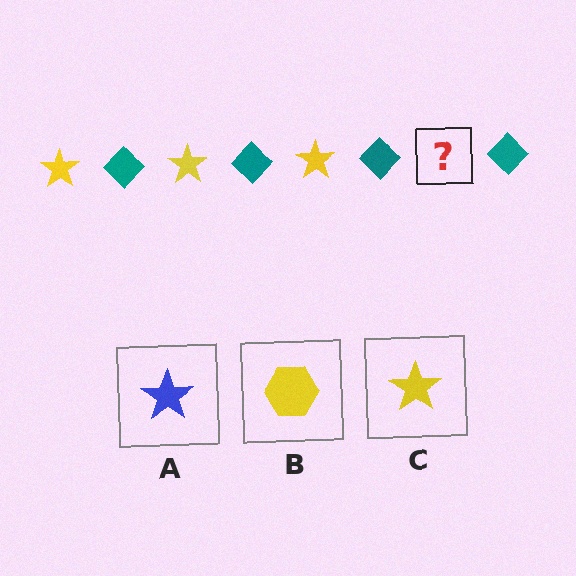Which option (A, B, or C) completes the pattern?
C.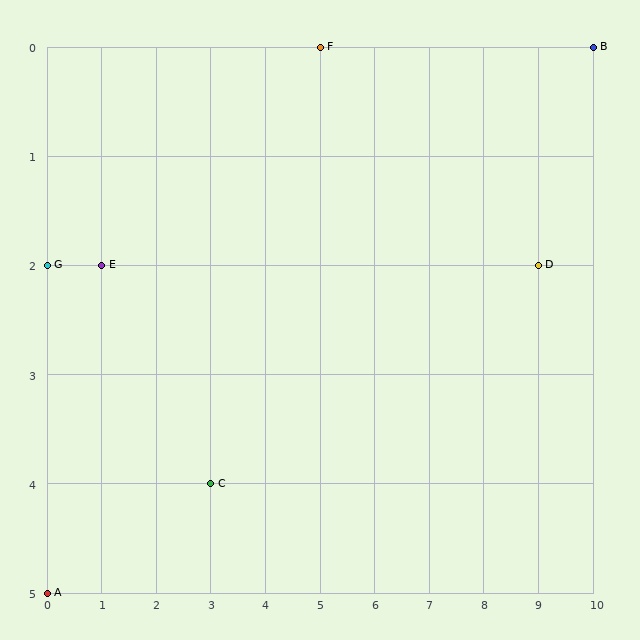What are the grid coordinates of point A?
Point A is at grid coordinates (0, 5).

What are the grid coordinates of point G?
Point G is at grid coordinates (0, 2).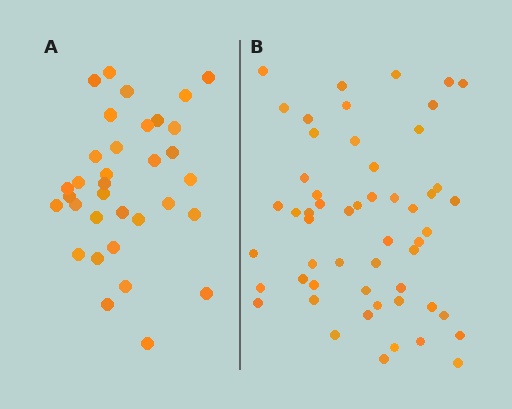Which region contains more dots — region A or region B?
Region B (the right region) has more dots.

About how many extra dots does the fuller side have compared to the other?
Region B has approximately 20 more dots than region A.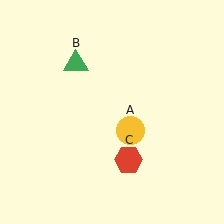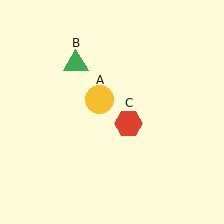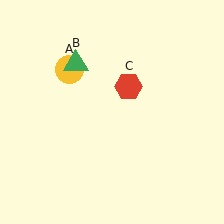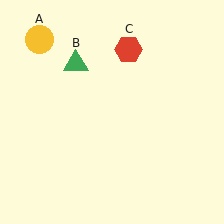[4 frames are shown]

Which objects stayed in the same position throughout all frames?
Green triangle (object B) remained stationary.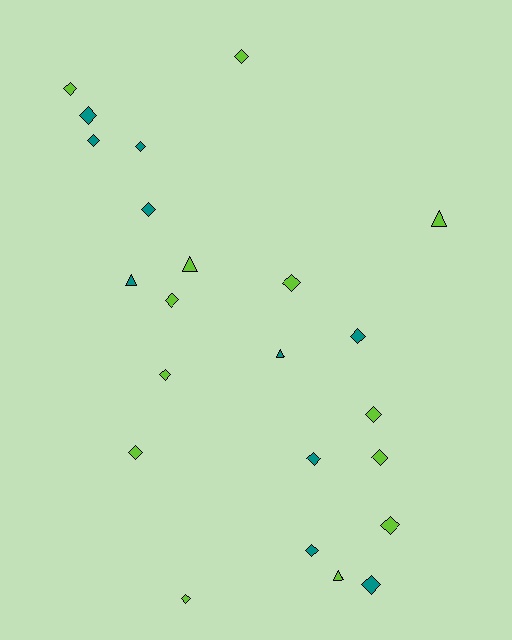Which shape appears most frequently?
Diamond, with 18 objects.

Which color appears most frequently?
Lime, with 13 objects.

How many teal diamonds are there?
There are 8 teal diamonds.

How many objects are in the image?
There are 23 objects.